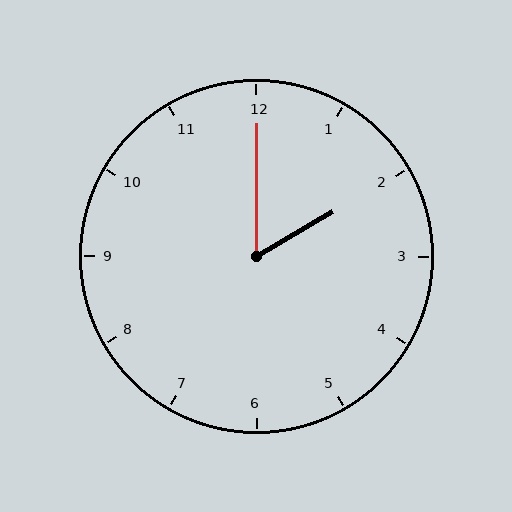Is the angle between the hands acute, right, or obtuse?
It is acute.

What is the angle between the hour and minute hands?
Approximately 60 degrees.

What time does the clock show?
2:00.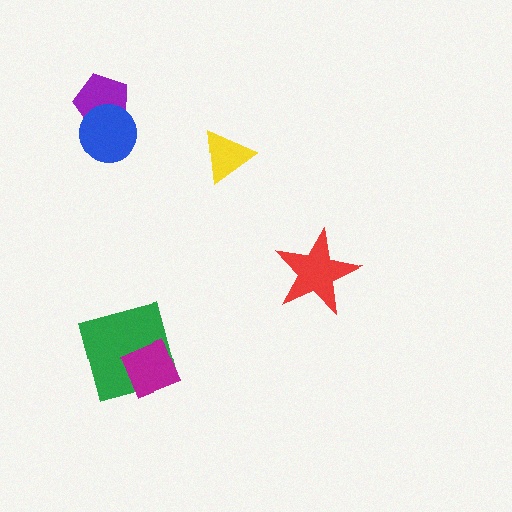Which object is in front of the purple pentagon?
The blue circle is in front of the purple pentagon.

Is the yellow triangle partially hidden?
No, no other shape covers it.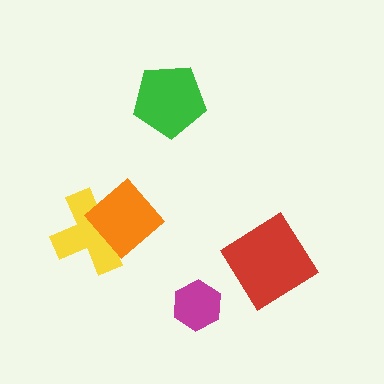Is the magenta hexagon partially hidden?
No, no other shape covers it.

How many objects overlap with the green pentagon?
0 objects overlap with the green pentagon.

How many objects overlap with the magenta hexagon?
0 objects overlap with the magenta hexagon.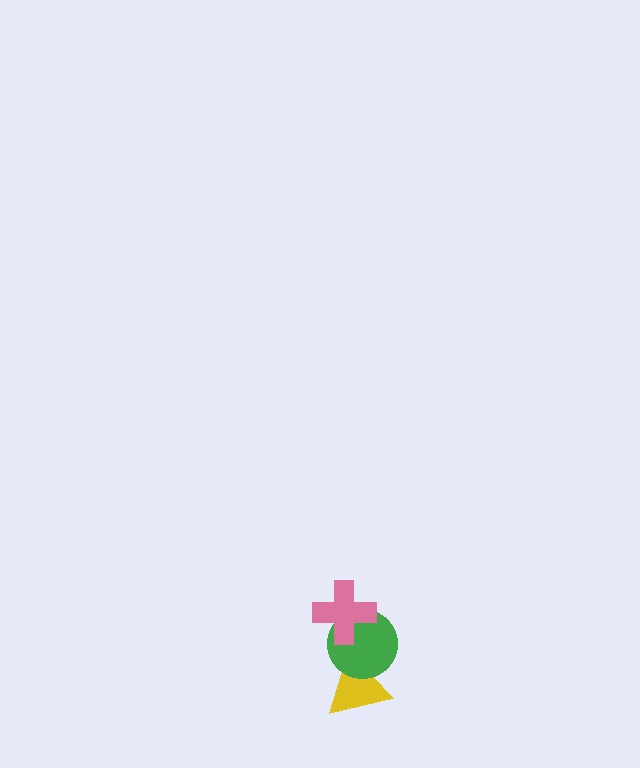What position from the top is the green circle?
The green circle is 2nd from the top.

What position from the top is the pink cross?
The pink cross is 1st from the top.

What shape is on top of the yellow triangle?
The green circle is on top of the yellow triangle.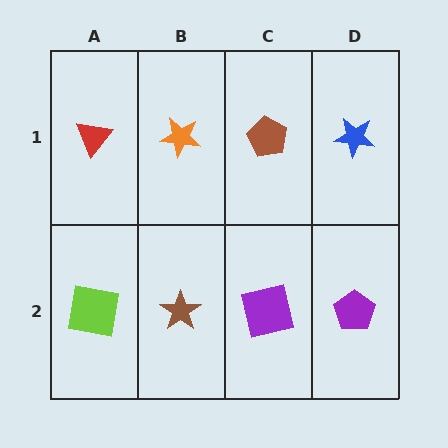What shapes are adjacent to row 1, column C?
A purple square (row 2, column C), an orange star (row 1, column B), a blue star (row 1, column D).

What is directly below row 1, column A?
A lime square.